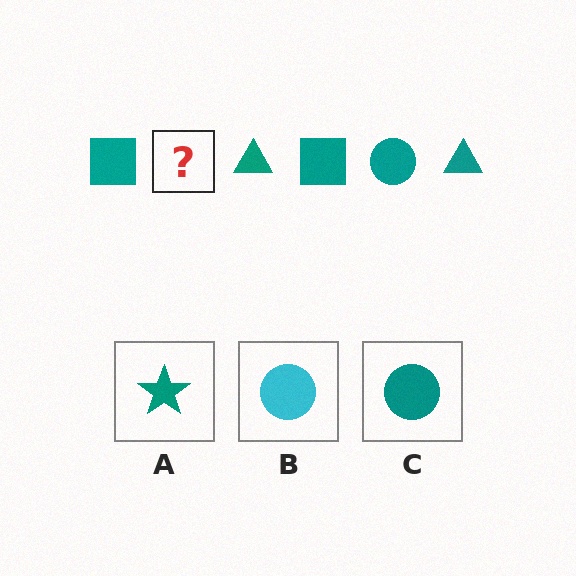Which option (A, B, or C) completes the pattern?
C.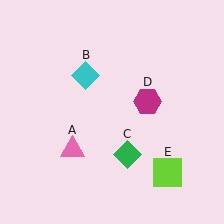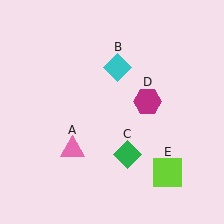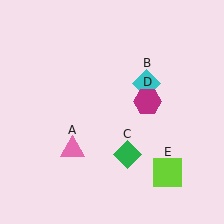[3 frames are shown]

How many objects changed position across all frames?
1 object changed position: cyan diamond (object B).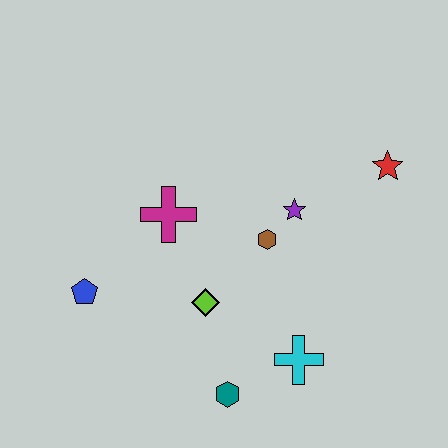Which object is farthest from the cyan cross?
The blue pentagon is farthest from the cyan cross.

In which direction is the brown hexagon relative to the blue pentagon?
The brown hexagon is to the right of the blue pentagon.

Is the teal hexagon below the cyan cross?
Yes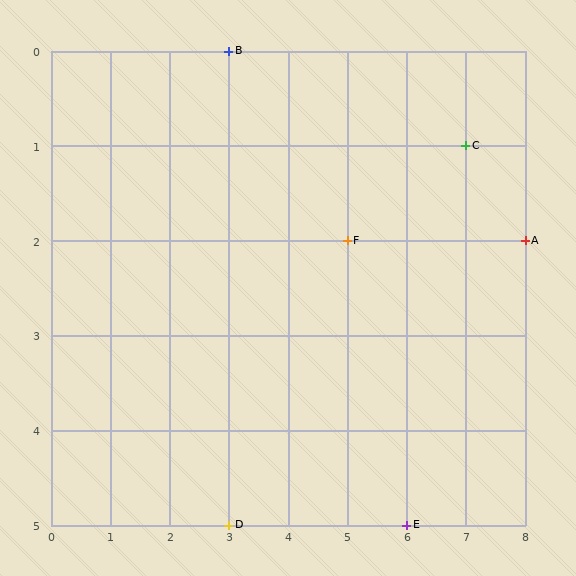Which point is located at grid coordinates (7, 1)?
Point C is at (7, 1).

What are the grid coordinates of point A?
Point A is at grid coordinates (8, 2).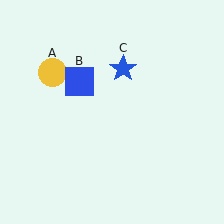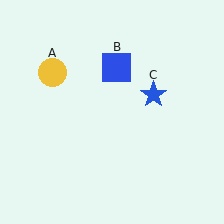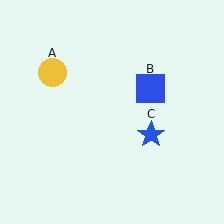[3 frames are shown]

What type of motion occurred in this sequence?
The blue square (object B), blue star (object C) rotated clockwise around the center of the scene.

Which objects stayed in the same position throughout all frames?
Yellow circle (object A) remained stationary.